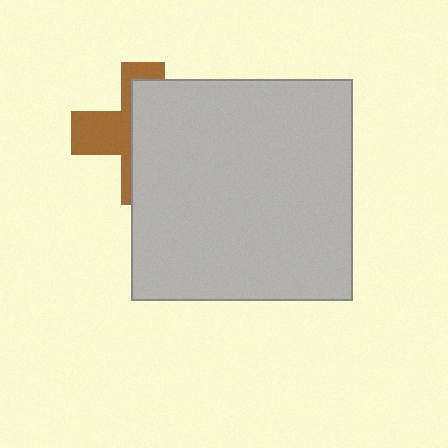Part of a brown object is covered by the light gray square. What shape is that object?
It is a cross.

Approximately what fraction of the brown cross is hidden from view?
Roughly 60% of the brown cross is hidden behind the light gray square.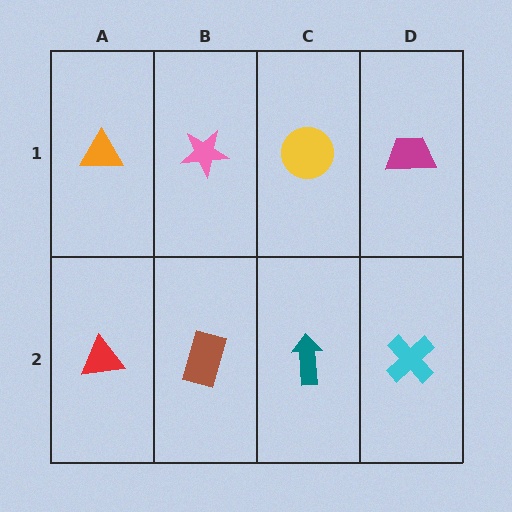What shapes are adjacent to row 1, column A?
A red triangle (row 2, column A), a pink star (row 1, column B).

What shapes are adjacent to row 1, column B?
A brown rectangle (row 2, column B), an orange triangle (row 1, column A), a yellow circle (row 1, column C).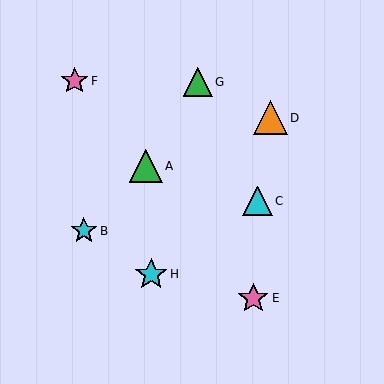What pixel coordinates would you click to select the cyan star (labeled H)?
Click at (151, 274) to select the cyan star H.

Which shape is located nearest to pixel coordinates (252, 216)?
The cyan triangle (labeled C) at (257, 201) is nearest to that location.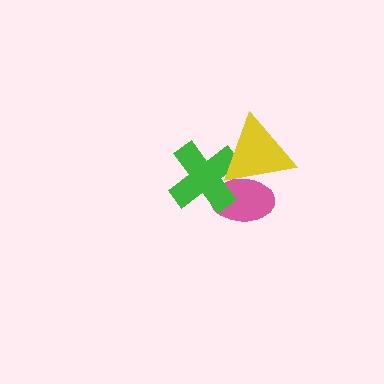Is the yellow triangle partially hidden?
No, no other shape covers it.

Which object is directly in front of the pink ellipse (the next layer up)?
The green cross is directly in front of the pink ellipse.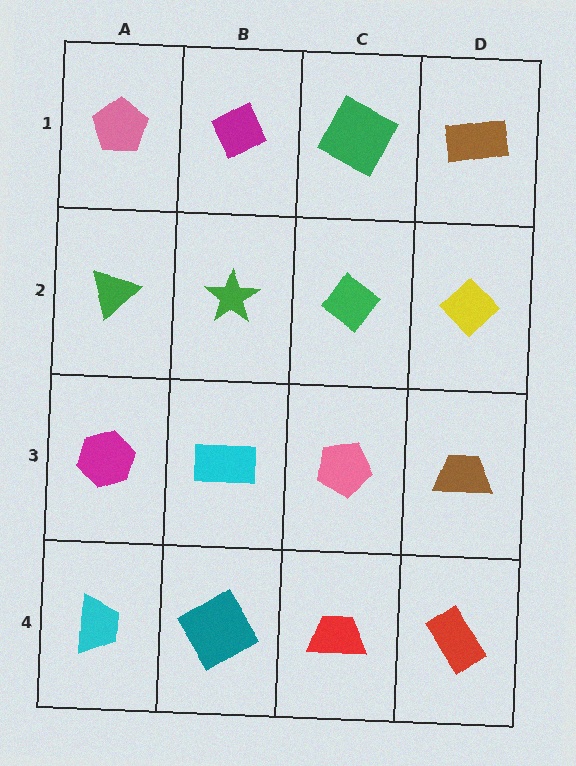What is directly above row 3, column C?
A green diamond.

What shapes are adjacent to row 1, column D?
A yellow diamond (row 2, column D), a green square (row 1, column C).